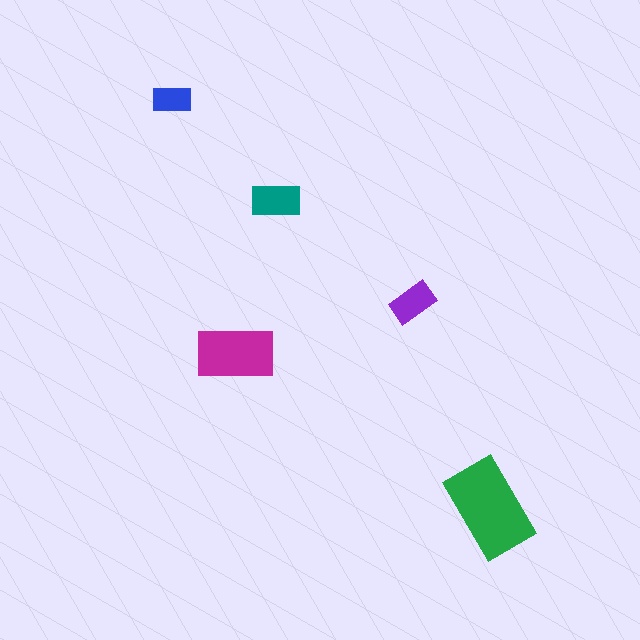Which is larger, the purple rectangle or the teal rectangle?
The teal one.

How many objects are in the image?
There are 5 objects in the image.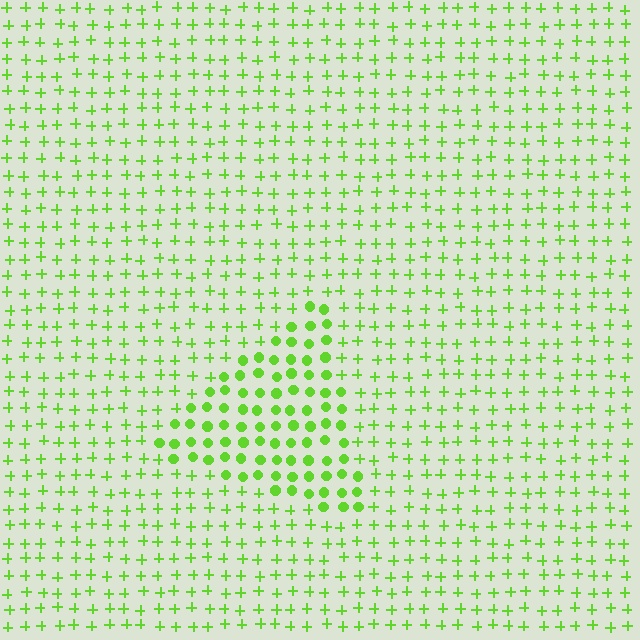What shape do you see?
I see a triangle.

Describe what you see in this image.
The image is filled with small lime elements arranged in a uniform grid. A triangle-shaped region contains circles, while the surrounding area contains plus signs. The boundary is defined purely by the change in element shape.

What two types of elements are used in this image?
The image uses circles inside the triangle region and plus signs outside it.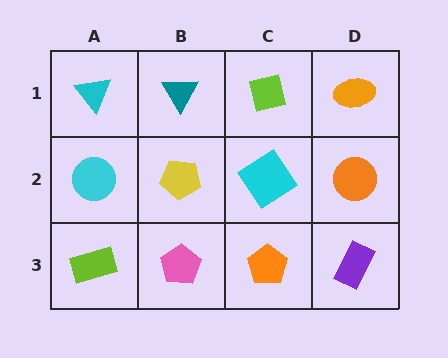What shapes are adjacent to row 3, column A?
A cyan circle (row 2, column A), a pink pentagon (row 3, column B).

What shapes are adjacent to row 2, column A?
A cyan triangle (row 1, column A), a lime rectangle (row 3, column A), a yellow pentagon (row 2, column B).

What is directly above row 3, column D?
An orange circle.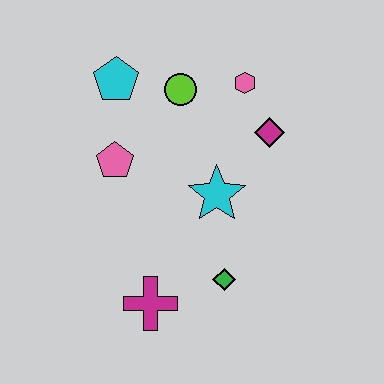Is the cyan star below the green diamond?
No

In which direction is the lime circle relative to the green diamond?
The lime circle is above the green diamond.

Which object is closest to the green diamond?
The magenta cross is closest to the green diamond.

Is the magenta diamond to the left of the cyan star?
No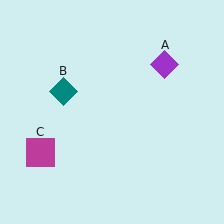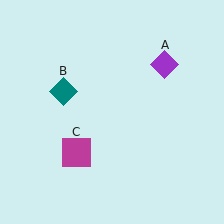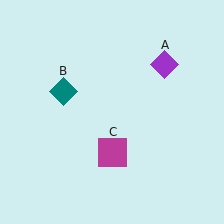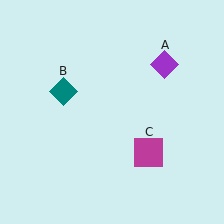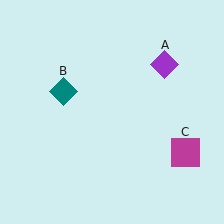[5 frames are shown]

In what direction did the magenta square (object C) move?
The magenta square (object C) moved right.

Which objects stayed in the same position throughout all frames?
Purple diamond (object A) and teal diamond (object B) remained stationary.